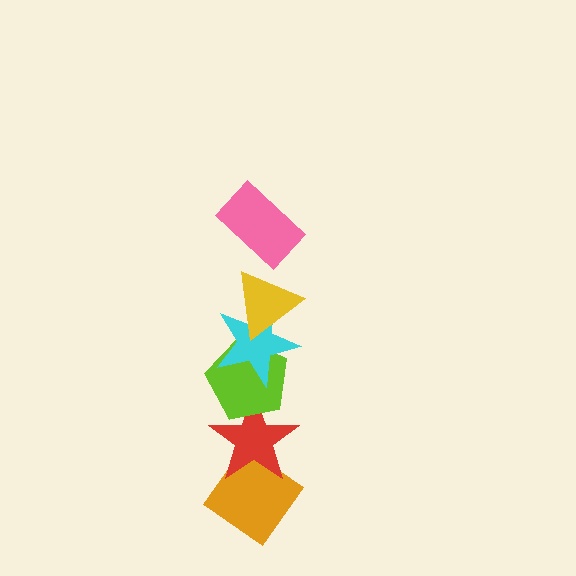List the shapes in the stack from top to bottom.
From top to bottom: the pink rectangle, the yellow triangle, the cyan star, the lime pentagon, the red star, the orange diamond.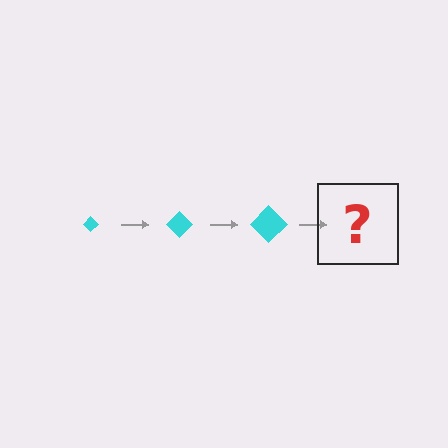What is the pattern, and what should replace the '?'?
The pattern is that the diamond gets progressively larger each step. The '?' should be a cyan diamond, larger than the previous one.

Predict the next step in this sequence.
The next step is a cyan diamond, larger than the previous one.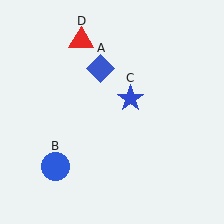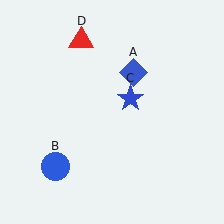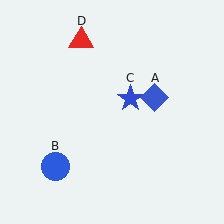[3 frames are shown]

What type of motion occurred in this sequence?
The blue diamond (object A) rotated clockwise around the center of the scene.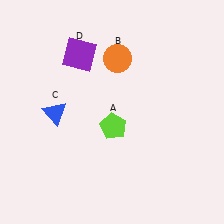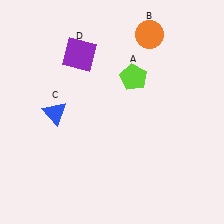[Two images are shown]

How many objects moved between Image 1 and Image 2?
2 objects moved between the two images.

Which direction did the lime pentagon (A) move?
The lime pentagon (A) moved up.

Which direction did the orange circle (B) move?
The orange circle (B) moved right.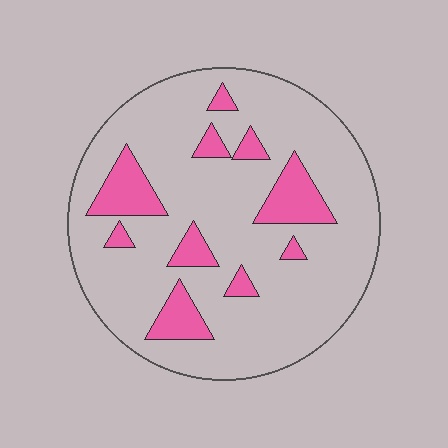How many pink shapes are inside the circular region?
10.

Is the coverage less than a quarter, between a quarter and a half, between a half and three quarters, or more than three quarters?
Less than a quarter.